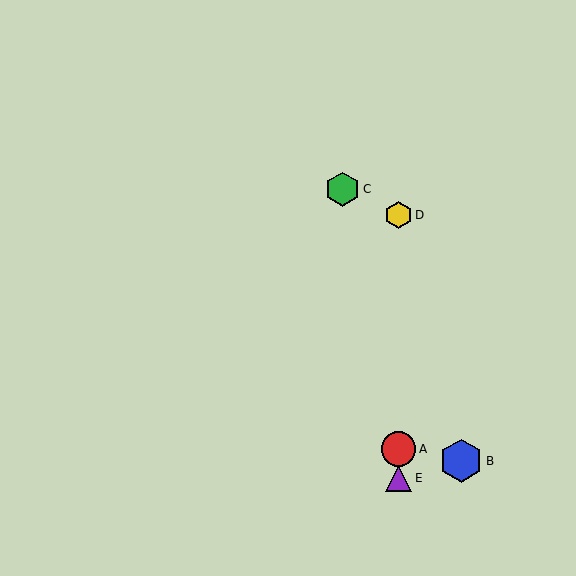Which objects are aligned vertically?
Objects A, D, E are aligned vertically.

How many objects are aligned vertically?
3 objects (A, D, E) are aligned vertically.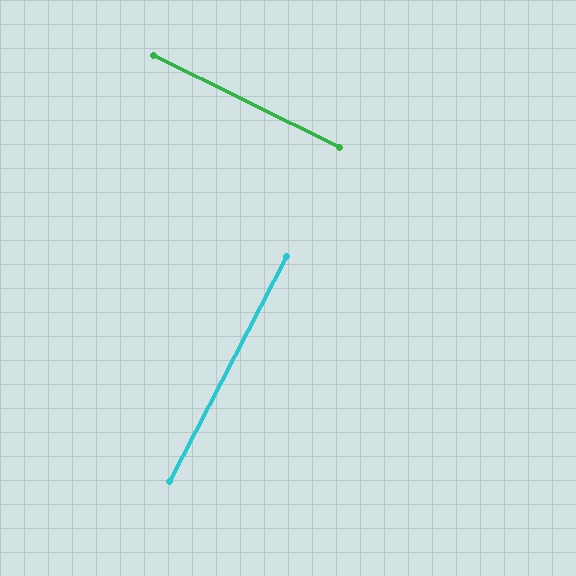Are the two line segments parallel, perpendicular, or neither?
Perpendicular — they meet at approximately 89°.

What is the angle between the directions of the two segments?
Approximately 89 degrees.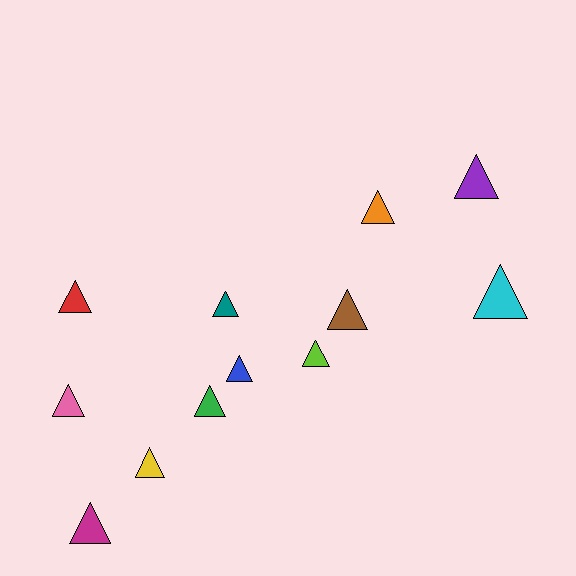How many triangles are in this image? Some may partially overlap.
There are 12 triangles.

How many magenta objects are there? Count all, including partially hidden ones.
There is 1 magenta object.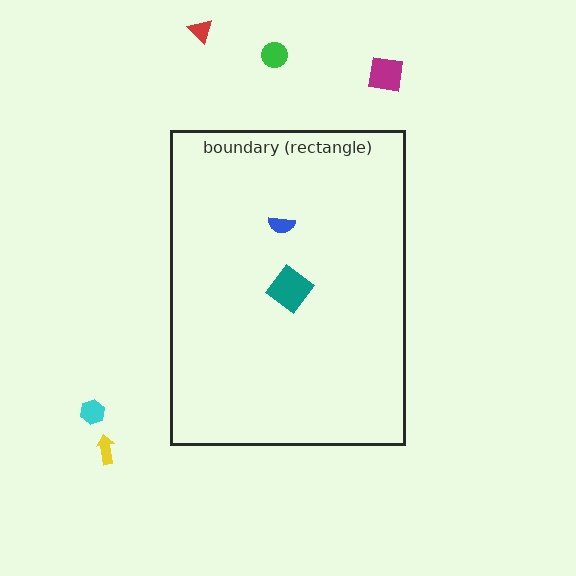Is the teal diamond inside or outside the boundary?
Inside.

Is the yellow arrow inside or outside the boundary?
Outside.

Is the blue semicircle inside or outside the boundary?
Inside.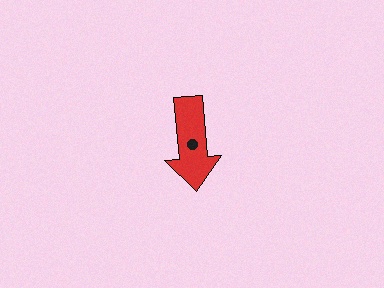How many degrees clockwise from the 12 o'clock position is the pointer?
Approximately 175 degrees.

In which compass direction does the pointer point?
South.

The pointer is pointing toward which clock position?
Roughly 6 o'clock.